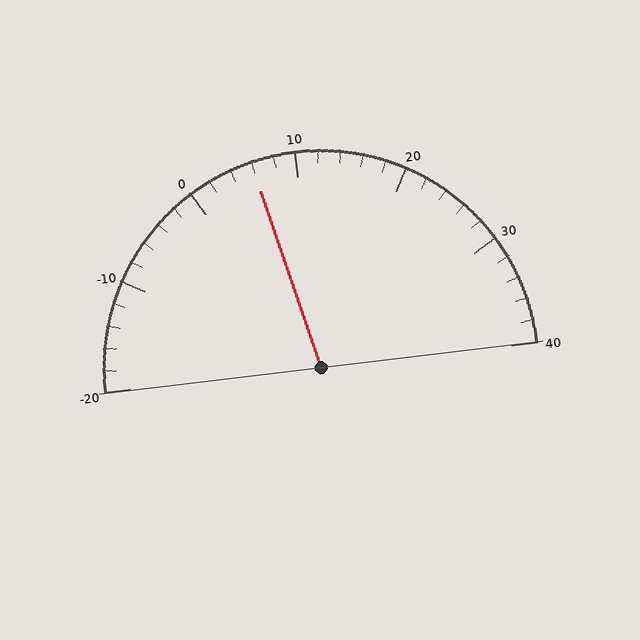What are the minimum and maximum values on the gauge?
The gauge ranges from -20 to 40.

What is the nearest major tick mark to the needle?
The nearest major tick mark is 10.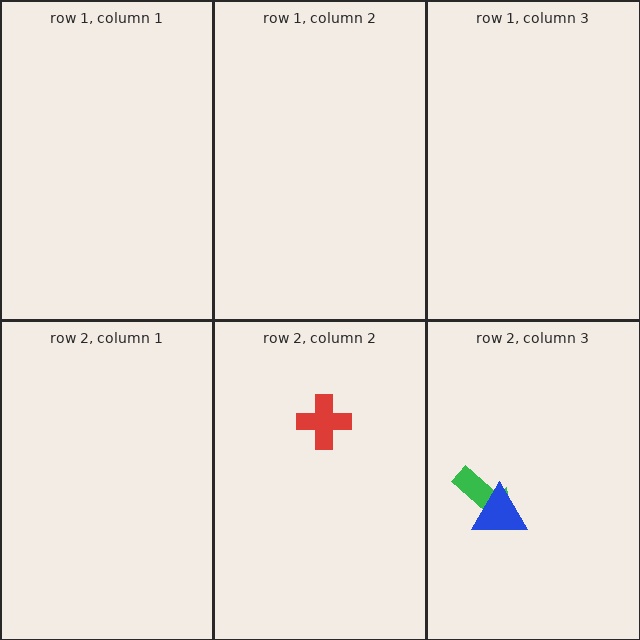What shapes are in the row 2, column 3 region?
The green arrow, the blue triangle.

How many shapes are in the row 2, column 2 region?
1.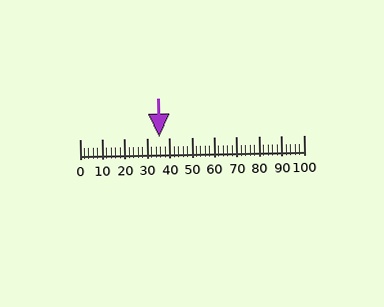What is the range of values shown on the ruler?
The ruler shows values from 0 to 100.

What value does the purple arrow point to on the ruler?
The purple arrow points to approximately 36.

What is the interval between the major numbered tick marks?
The major tick marks are spaced 10 units apart.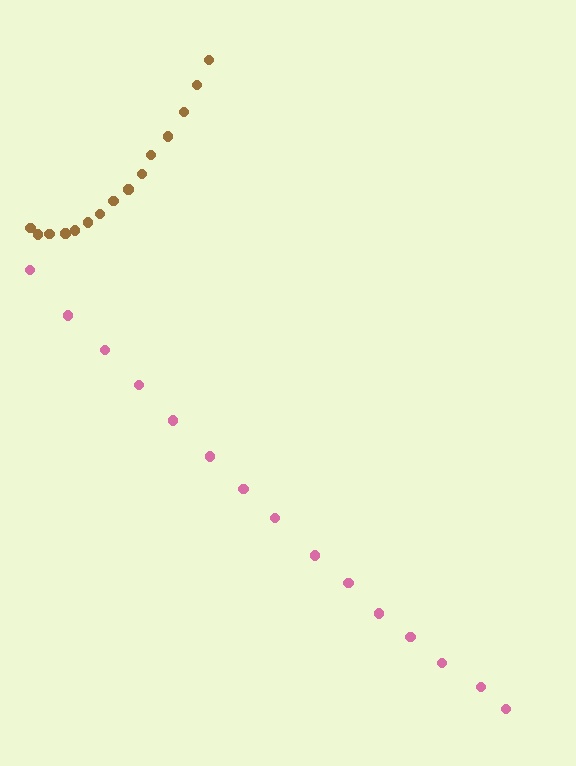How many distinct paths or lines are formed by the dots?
There are 2 distinct paths.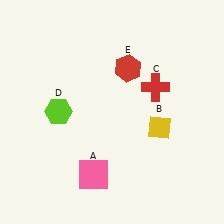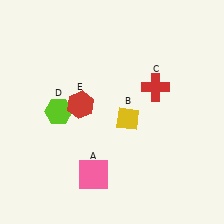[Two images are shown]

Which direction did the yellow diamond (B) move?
The yellow diamond (B) moved left.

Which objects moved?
The objects that moved are: the yellow diamond (B), the red hexagon (E).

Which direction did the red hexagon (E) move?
The red hexagon (E) moved left.